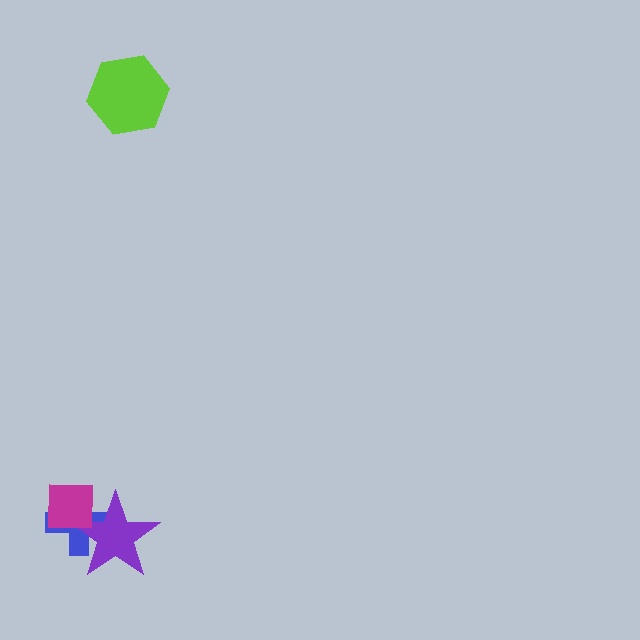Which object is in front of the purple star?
The magenta square is in front of the purple star.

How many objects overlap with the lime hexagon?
0 objects overlap with the lime hexagon.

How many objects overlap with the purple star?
2 objects overlap with the purple star.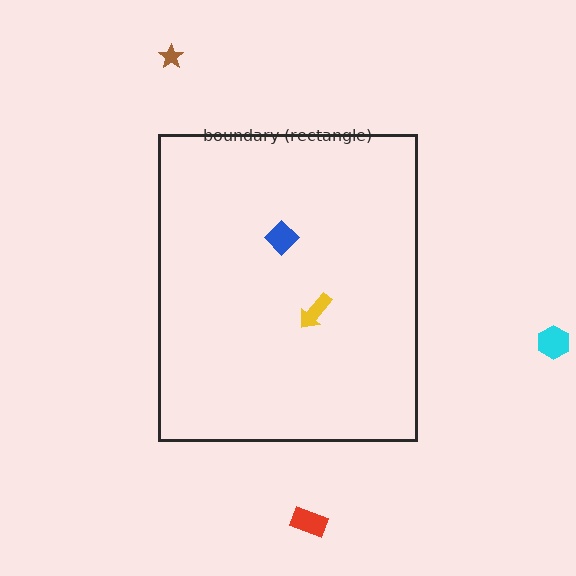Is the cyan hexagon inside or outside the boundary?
Outside.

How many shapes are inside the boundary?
2 inside, 3 outside.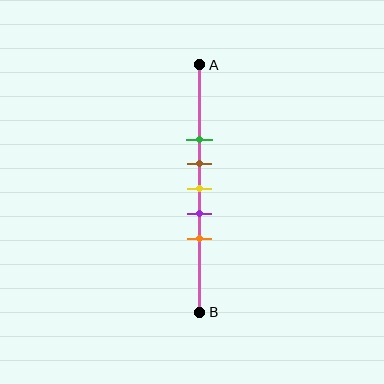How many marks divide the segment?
There are 5 marks dividing the segment.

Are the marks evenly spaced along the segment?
Yes, the marks are approximately evenly spaced.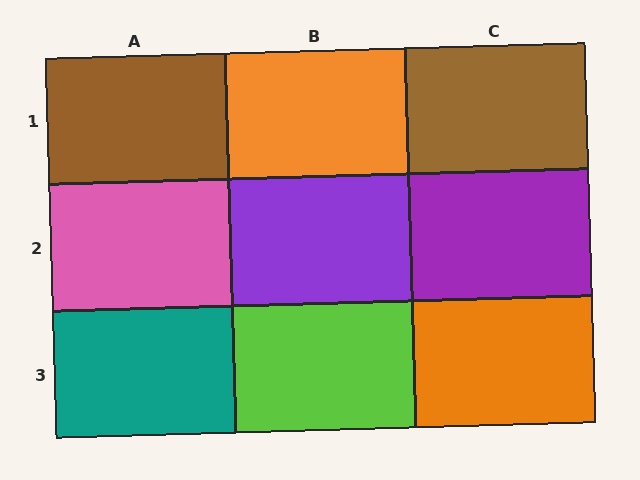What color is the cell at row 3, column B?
Lime.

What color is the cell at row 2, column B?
Purple.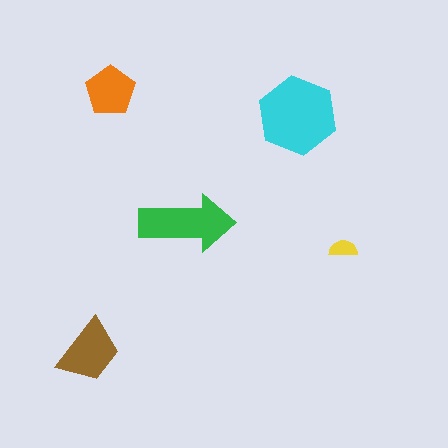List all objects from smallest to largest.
The yellow semicircle, the orange pentagon, the brown trapezoid, the green arrow, the cyan hexagon.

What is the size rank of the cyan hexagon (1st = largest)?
1st.